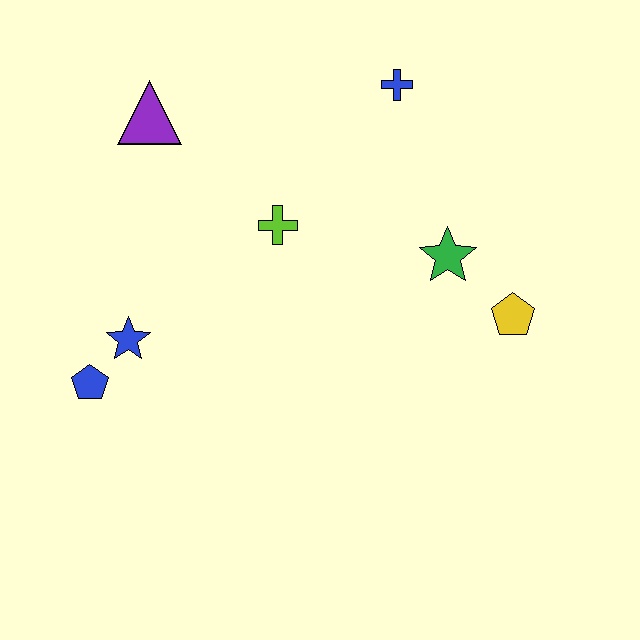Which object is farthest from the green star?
The blue pentagon is farthest from the green star.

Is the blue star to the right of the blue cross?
No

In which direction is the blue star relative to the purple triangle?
The blue star is below the purple triangle.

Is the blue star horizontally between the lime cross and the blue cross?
No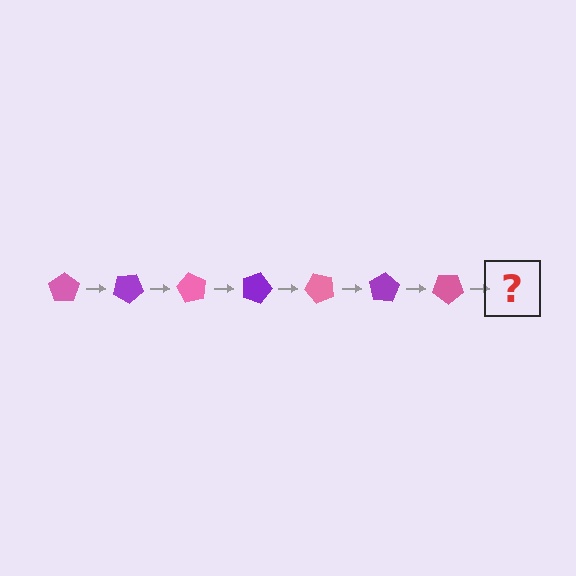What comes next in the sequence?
The next element should be a purple pentagon, rotated 210 degrees from the start.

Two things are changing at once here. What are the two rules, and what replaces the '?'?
The two rules are that it rotates 30 degrees each step and the color cycles through pink and purple. The '?' should be a purple pentagon, rotated 210 degrees from the start.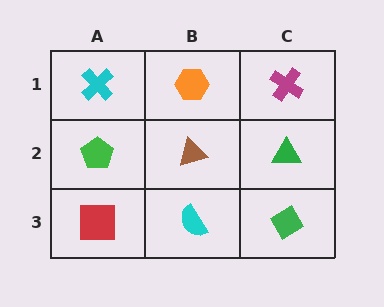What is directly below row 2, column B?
A cyan semicircle.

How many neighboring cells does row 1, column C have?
2.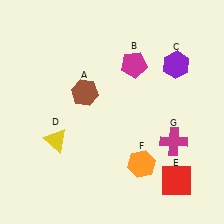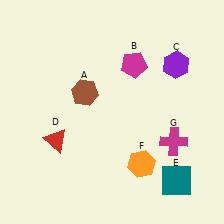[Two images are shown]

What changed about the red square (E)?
In Image 1, E is red. In Image 2, it changed to teal.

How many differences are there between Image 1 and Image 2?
There are 2 differences between the two images.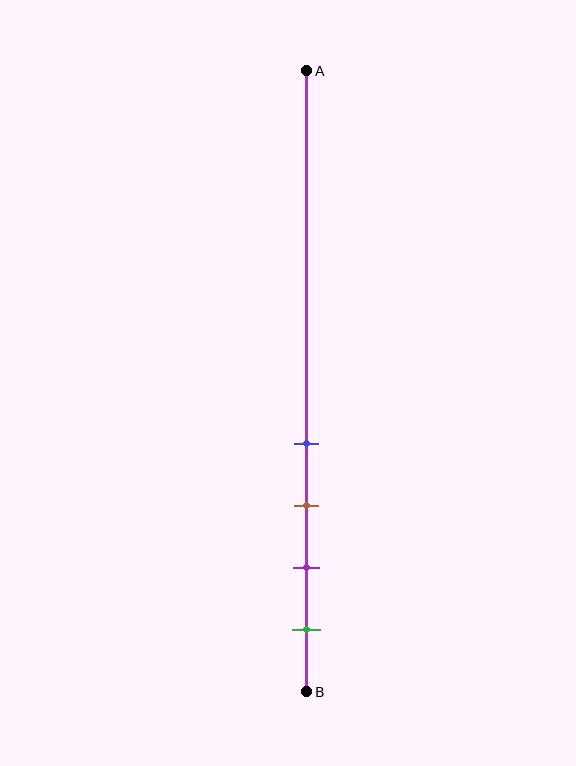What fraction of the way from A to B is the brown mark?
The brown mark is approximately 70% (0.7) of the way from A to B.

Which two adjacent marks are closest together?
The blue and brown marks are the closest adjacent pair.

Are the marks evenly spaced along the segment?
Yes, the marks are approximately evenly spaced.